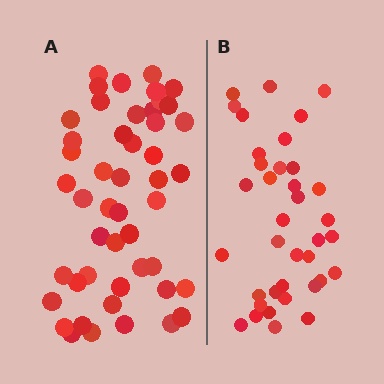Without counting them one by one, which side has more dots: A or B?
Region A (the left region) has more dots.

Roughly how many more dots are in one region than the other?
Region A has roughly 12 or so more dots than region B.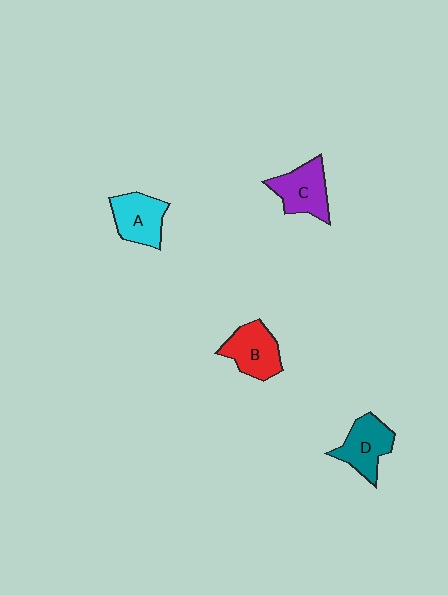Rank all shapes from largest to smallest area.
From largest to smallest: C (purple), B (red), D (teal), A (cyan).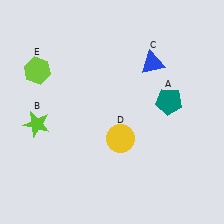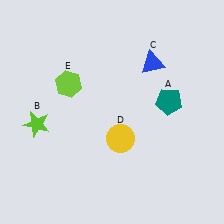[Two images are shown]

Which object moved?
The lime hexagon (E) moved right.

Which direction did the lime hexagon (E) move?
The lime hexagon (E) moved right.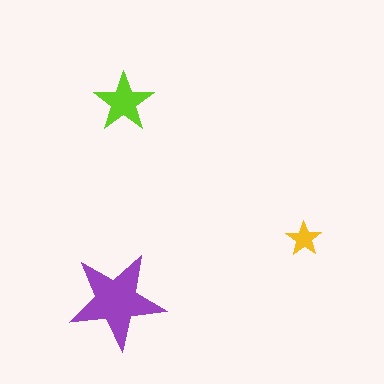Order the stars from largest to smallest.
the purple one, the lime one, the yellow one.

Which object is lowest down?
The purple star is bottommost.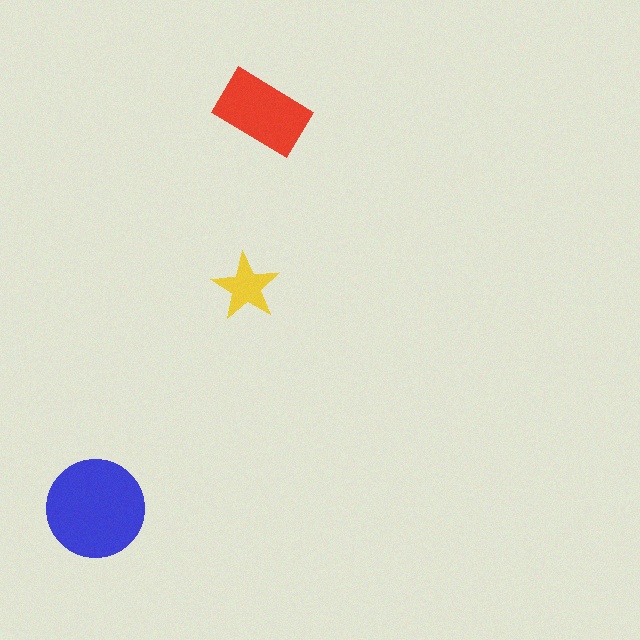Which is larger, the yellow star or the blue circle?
The blue circle.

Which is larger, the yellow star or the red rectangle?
The red rectangle.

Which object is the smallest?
The yellow star.